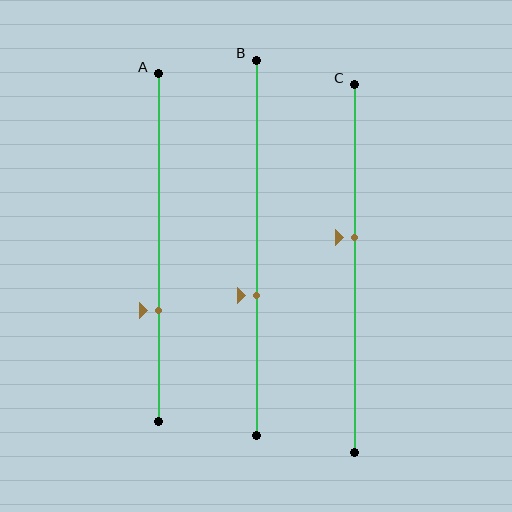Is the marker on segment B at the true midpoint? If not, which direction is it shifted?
No, the marker on segment B is shifted downward by about 13% of the segment length.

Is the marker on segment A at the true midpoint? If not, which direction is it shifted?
No, the marker on segment A is shifted downward by about 18% of the segment length.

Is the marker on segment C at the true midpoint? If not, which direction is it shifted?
No, the marker on segment C is shifted upward by about 8% of the segment length.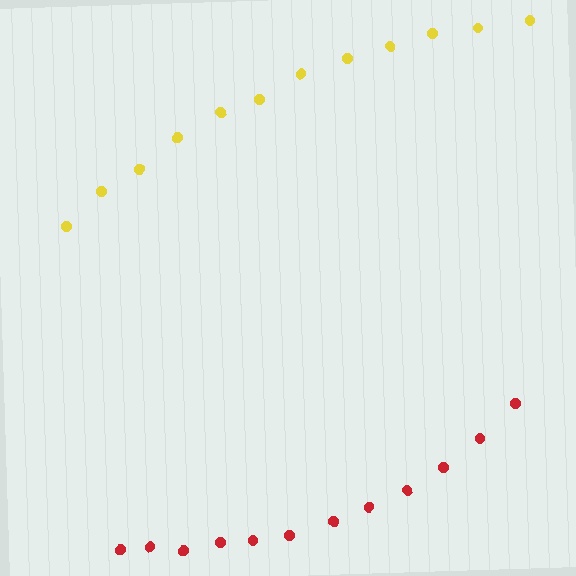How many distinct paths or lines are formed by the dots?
There are 2 distinct paths.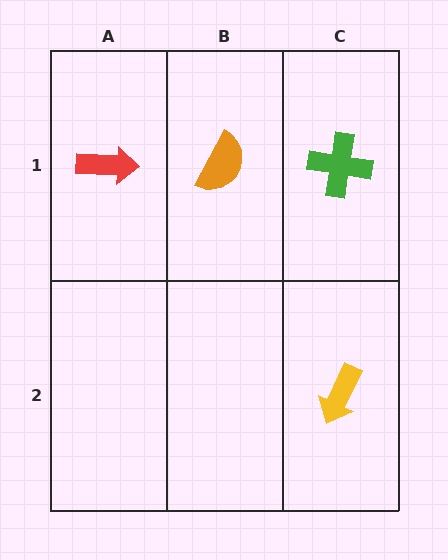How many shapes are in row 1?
3 shapes.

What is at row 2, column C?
A yellow arrow.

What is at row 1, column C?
A green cross.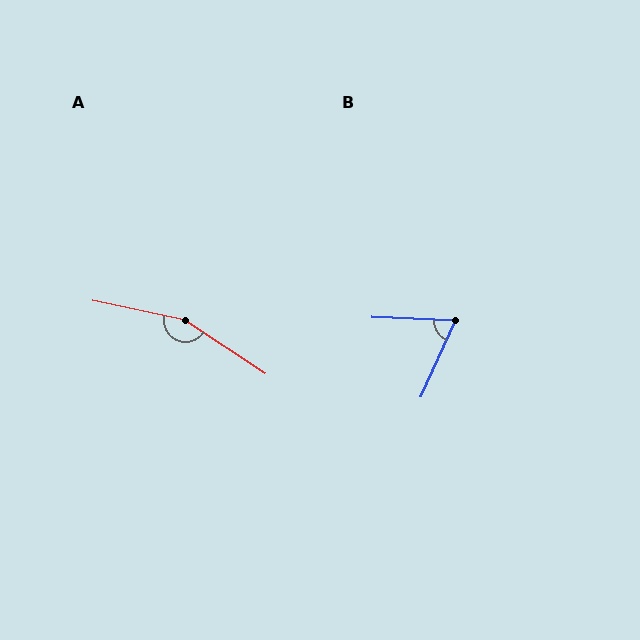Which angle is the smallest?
B, at approximately 68 degrees.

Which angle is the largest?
A, at approximately 158 degrees.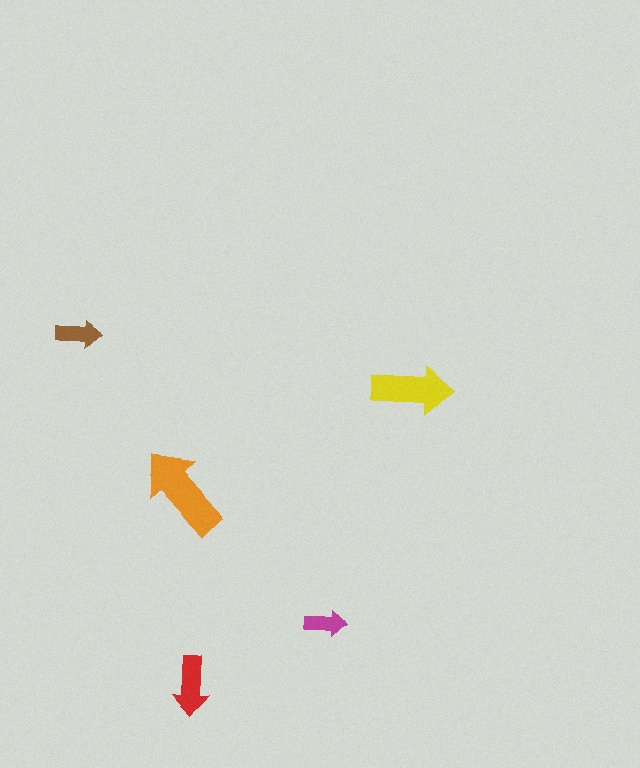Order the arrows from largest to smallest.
the orange one, the yellow one, the red one, the brown one, the magenta one.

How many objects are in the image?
There are 5 objects in the image.